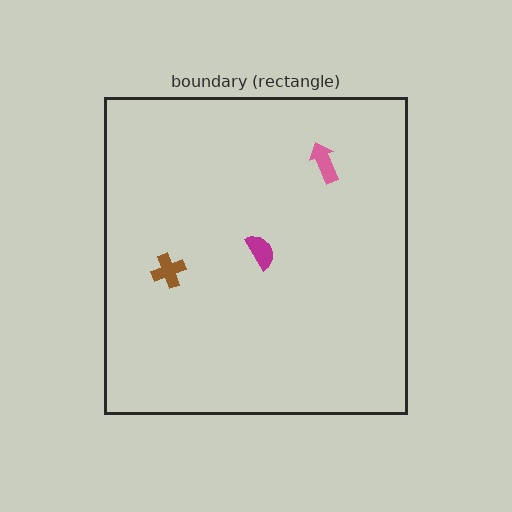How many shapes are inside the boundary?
3 inside, 0 outside.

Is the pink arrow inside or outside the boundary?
Inside.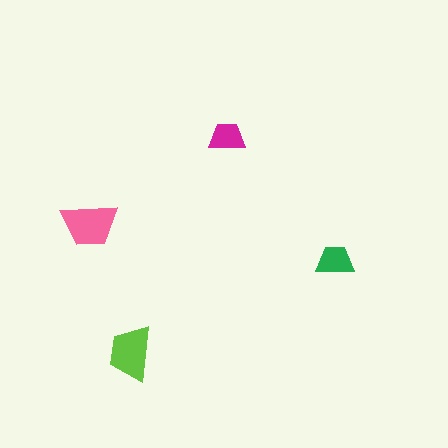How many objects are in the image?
There are 4 objects in the image.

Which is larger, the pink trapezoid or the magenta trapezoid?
The pink one.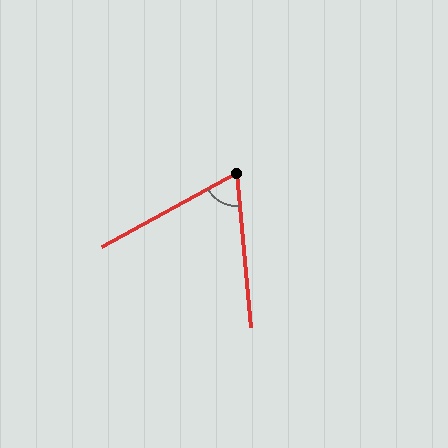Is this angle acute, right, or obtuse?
It is acute.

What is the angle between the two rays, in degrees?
Approximately 67 degrees.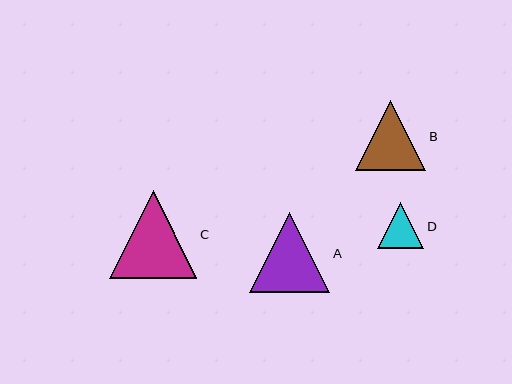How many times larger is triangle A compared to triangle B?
Triangle A is approximately 1.1 times the size of triangle B.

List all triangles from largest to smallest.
From largest to smallest: C, A, B, D.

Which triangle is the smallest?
Triangle D is the smallest with a size of approximately 46 pixels.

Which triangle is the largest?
Triangle C is the largest with a size of approximately 87 pixels.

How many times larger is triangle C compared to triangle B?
Triangle C is approximately 1.2 times the size of triangle B.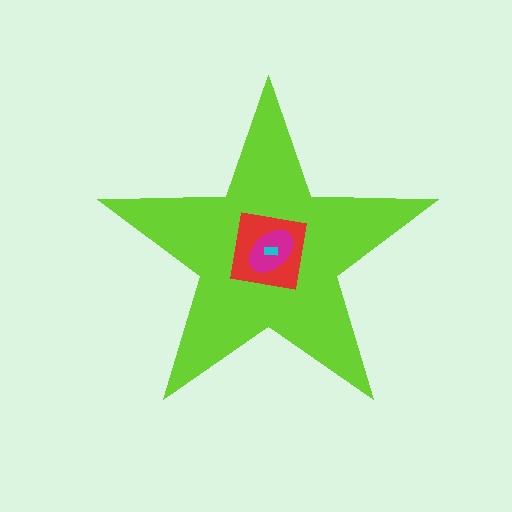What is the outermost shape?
The lime star.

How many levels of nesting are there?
4.